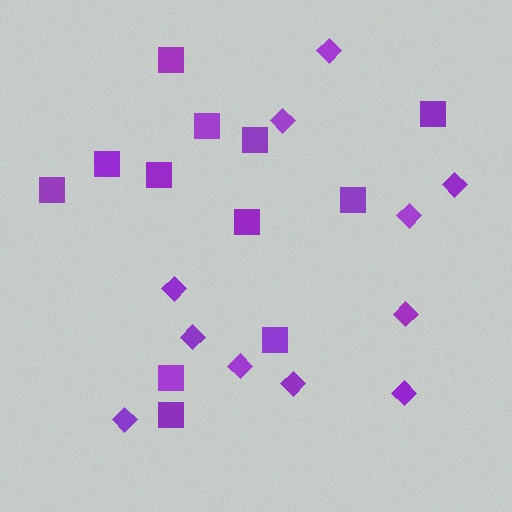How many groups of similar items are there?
There are 2 groups: one group of diamonds (11) and one group of squares (12).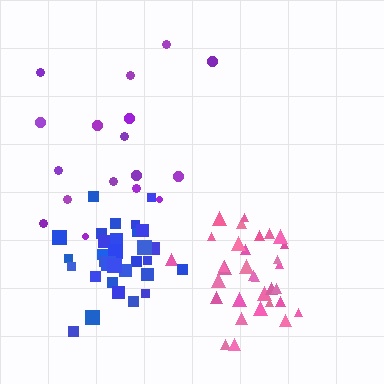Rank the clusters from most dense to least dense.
blue, pink, purple.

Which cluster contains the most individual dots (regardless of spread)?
Pink (32).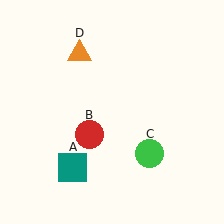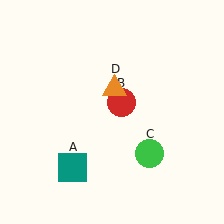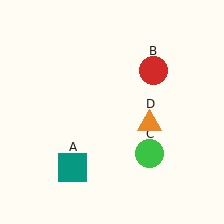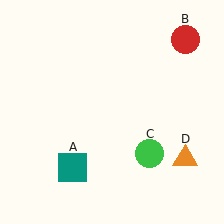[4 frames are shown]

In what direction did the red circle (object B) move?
The red circle (object B) moved up and to the right.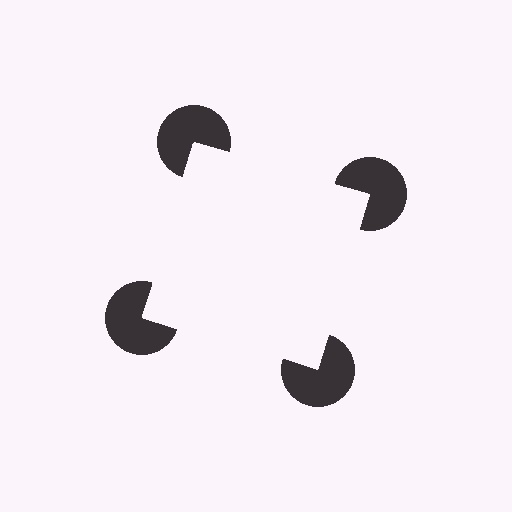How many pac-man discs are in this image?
There are 4 — one at each vertex of the illusory square.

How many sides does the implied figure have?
4 sides.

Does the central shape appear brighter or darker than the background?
It typically appears slightly brighter than the background, even though no actual brightness change is drawn.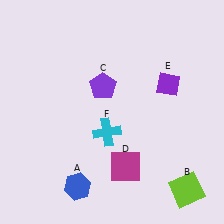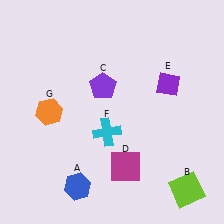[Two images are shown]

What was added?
An orange hexagon (G) was added in Image 2.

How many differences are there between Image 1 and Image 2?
There is 1 difference between the two images.